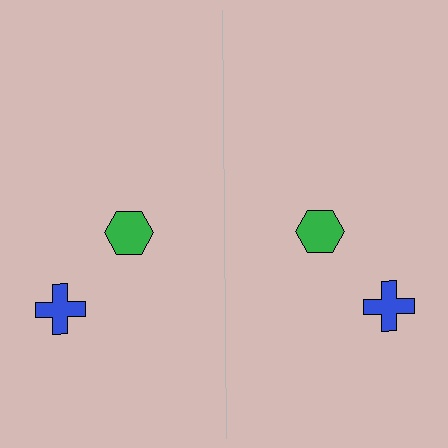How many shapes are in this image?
There are 4 shapes in this image.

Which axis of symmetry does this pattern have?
The pattern has a vertical axis of symmetry running through the center of the image.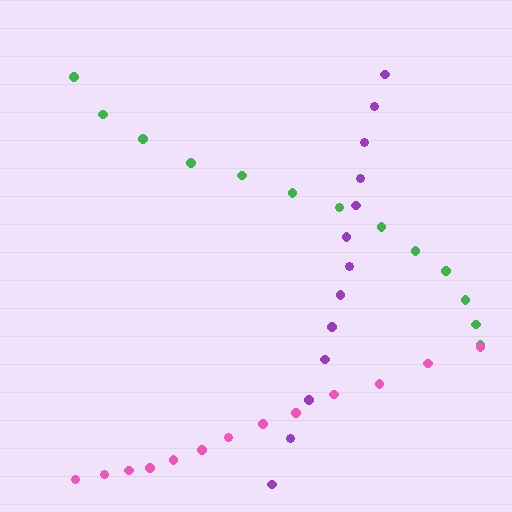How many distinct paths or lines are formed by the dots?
There are 3 distinct paths.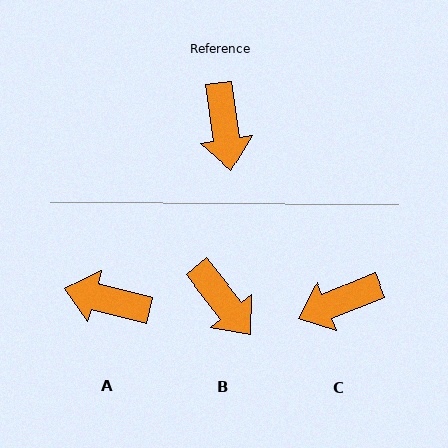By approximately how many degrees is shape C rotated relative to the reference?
Approximately 76 degrees clockwise.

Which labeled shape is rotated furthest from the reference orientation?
A, about 112 degrees away.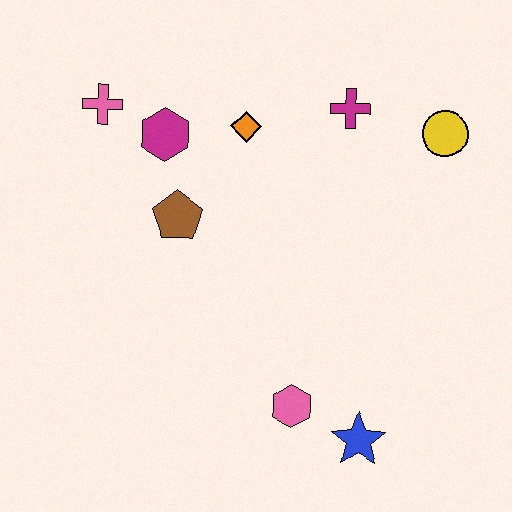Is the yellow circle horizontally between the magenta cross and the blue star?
No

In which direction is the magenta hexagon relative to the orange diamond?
The magenta hexagon is to the left of the orange diamond.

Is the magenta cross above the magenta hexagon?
Yes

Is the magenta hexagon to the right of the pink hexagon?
No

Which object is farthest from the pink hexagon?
The pink cross is farthest from the pink hexagon.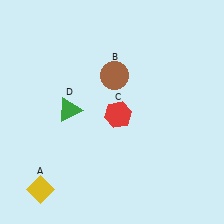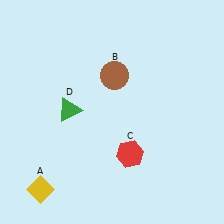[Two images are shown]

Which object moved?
The red hexagon (C) moved down.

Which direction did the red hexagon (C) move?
The red hexagon (C) moved down.